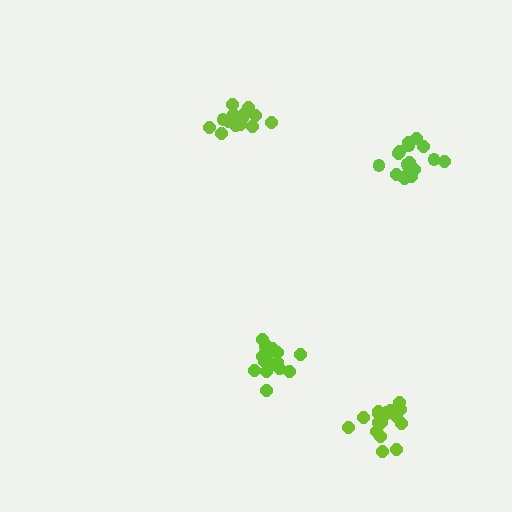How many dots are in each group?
Group 1: 18 dots, Group 2: 16 dots, Group 3: 16 dots, Group 4: 18 dots (68 total).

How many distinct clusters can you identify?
There are 4 distinct clusters.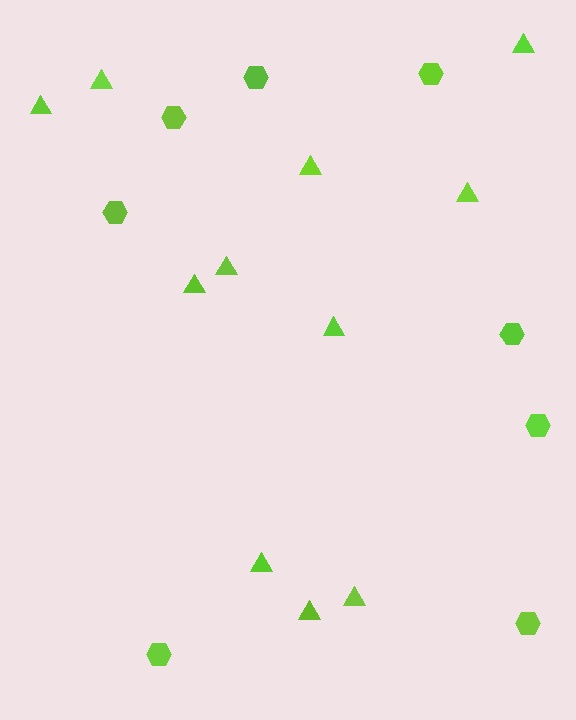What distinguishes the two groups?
There are 2 groups: one group of triangles (11) and one group of hexagons (8).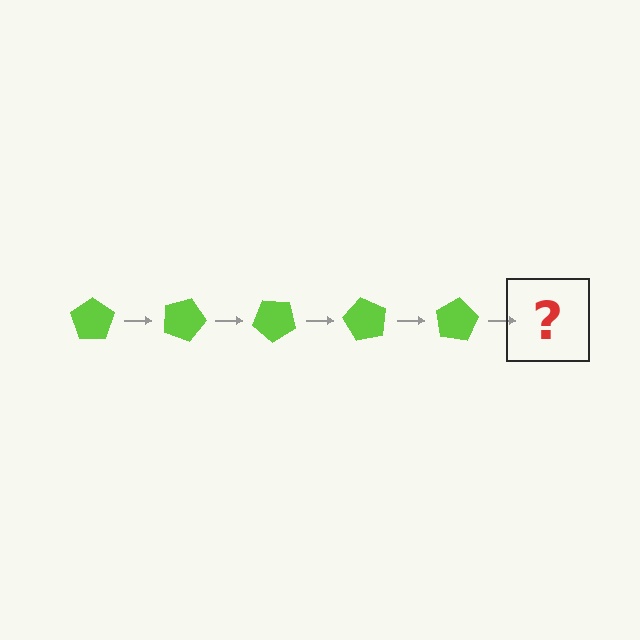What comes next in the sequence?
The next element should be a lime pentagon rotated 100 degrees.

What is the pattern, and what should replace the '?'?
The pattern is that the pentagon rotates 20 degrees each step. The '?' should be a lime pentagon rotated 100 degrees.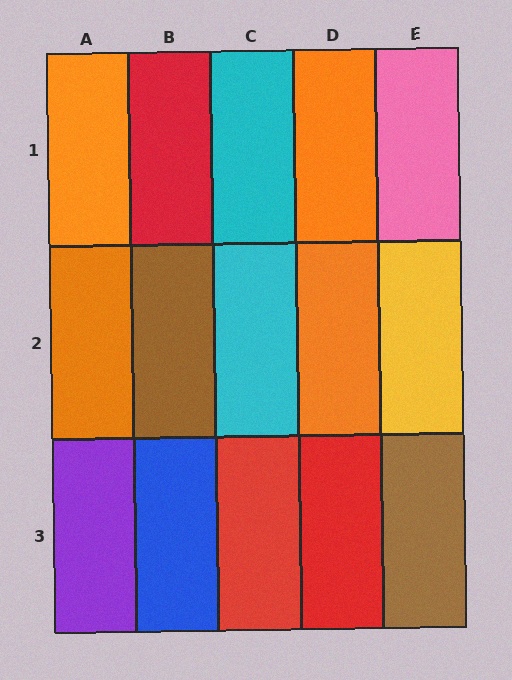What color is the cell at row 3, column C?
Red.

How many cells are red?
3 cells are red.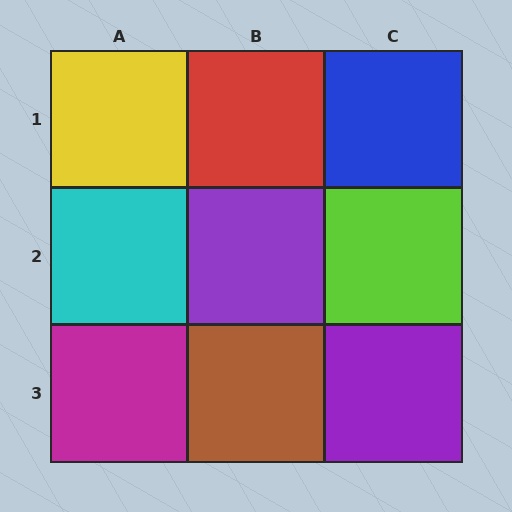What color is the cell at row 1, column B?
Red.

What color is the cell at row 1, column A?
Yellow.